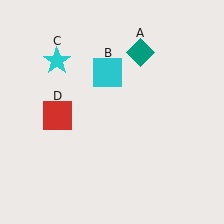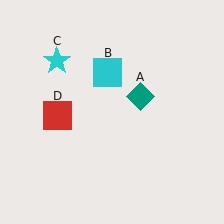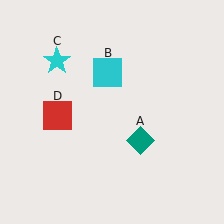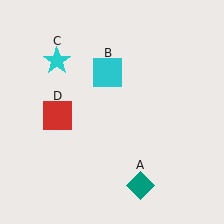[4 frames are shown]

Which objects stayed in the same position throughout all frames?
Cyan square (object B) and cyan star (object C) and red square (object D) remained stationary.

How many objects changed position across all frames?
1 object changed position: teal diamond (object A).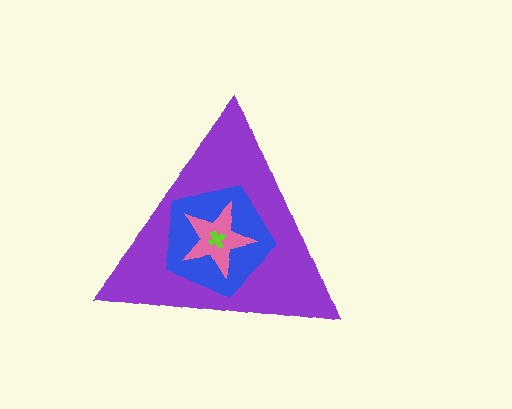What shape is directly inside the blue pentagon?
The pink star.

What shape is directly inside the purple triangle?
The blue pentagon.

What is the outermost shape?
The purple triangle.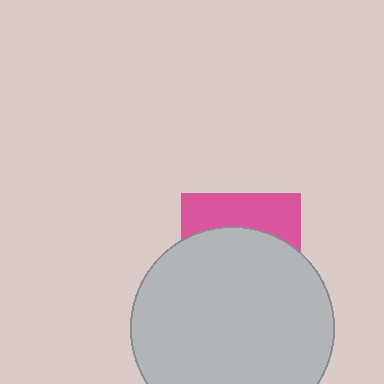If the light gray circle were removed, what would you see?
You would see the complete pink square.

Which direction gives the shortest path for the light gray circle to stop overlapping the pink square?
Moving down gives the shortest separation.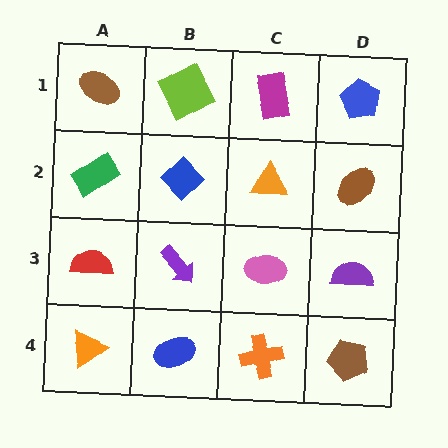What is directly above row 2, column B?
A lime square.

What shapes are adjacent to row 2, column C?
A magenta rectangle (row 1, column C), a pink ellipse (row 3, column C), a blue diamond (row 2, column B), a brown ellipse (row 2, column D).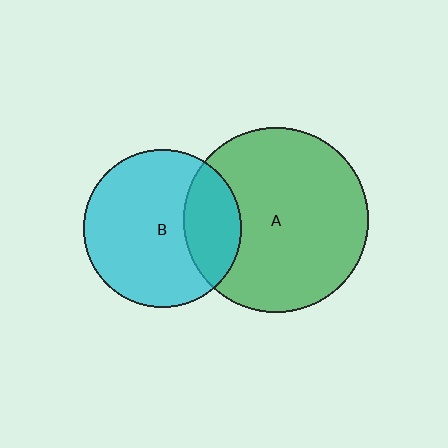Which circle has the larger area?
Circle A (green).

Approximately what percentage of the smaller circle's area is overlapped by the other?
Approximately 25%.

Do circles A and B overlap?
Yes.